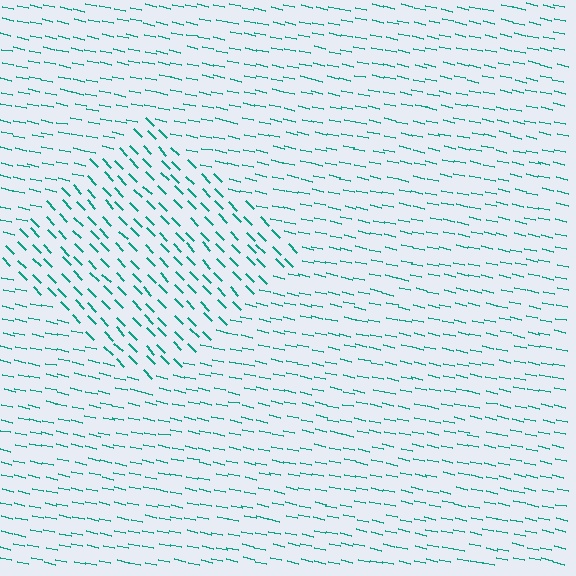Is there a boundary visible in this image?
Yes, there is a texture boundary formed by a change in line orientation.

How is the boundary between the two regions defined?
The boundary is defined purely by a change in line orientation (approximately 34 degrees difference). All lines are the same color and thickness.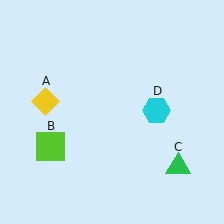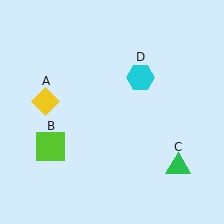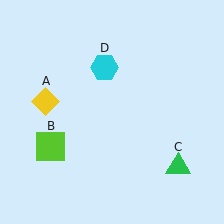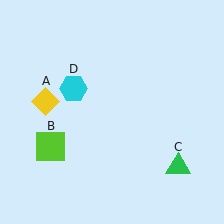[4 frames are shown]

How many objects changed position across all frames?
1 object changed position: cyan hexagon (object D).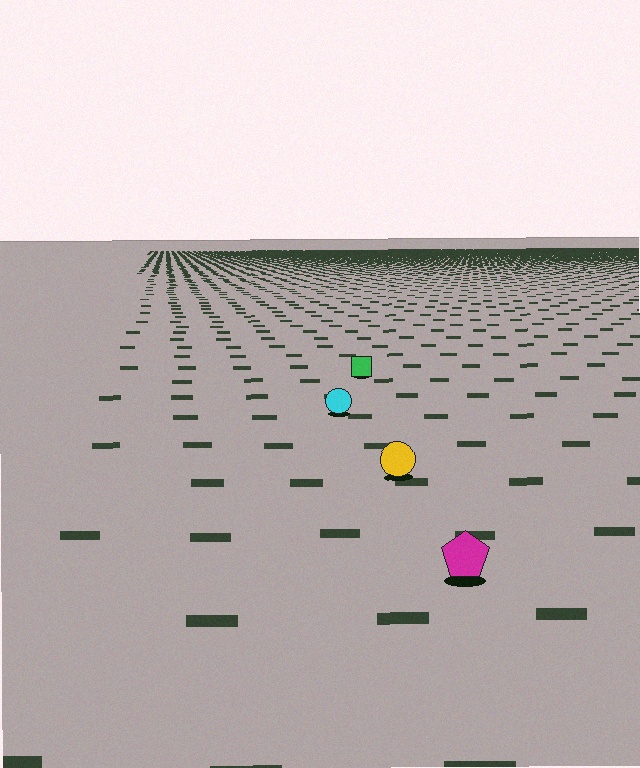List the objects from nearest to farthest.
From nearest to farthest: the magenta pentagon, the yellow circle, the cyan circle, the green square.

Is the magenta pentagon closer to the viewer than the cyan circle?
Yes. The magenta pentagon is closer — you can tell from the texture gradient: the ground texture is coarser near it.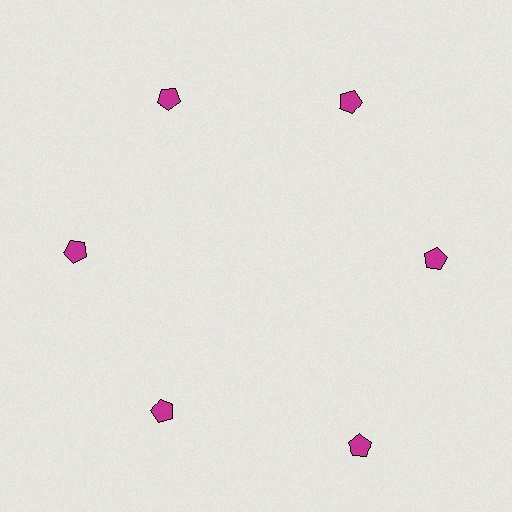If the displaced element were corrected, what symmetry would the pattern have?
It would have 6-fold rotational symmetry — the pattern would map onto itself every 60 degrees.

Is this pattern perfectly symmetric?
No. The 6 magenta pentagons are arranged in a ring, but one element near the 5 o'clock position is pushed outward from the center, breaking the 6-fold rotational symmetry.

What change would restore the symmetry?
The symmetry would be restored by moving it inward, back onto the ring so that all 6 pentagons sit at equal angles and equal distance from the center.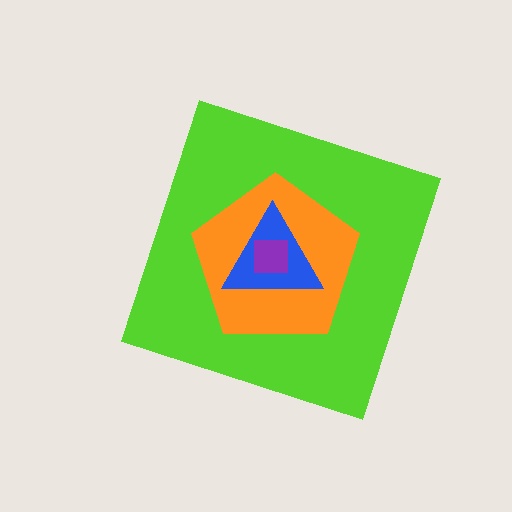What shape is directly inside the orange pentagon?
The blue triangle.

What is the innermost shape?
The purple square.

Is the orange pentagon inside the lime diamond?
Yes.